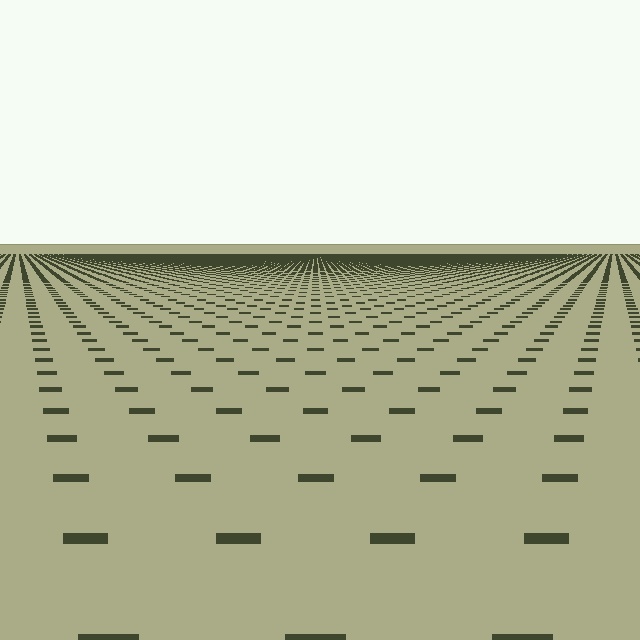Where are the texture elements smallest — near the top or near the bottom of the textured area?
Near the top.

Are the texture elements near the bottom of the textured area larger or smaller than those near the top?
Larger. Near the bottom, elements are closer to the viewer and appear at a bigger on-screen size.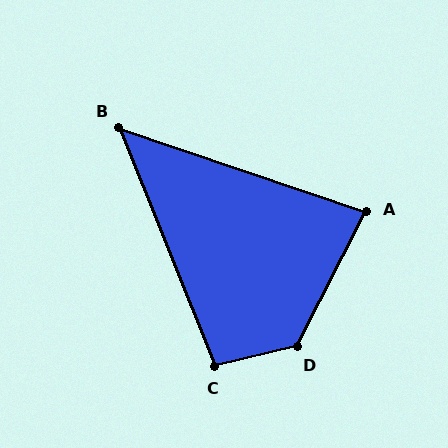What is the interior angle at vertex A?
Approximately 82 degrees (acute).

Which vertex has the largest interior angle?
D, at approximately 131 degrees.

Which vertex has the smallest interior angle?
B, at approximately 49 degrees.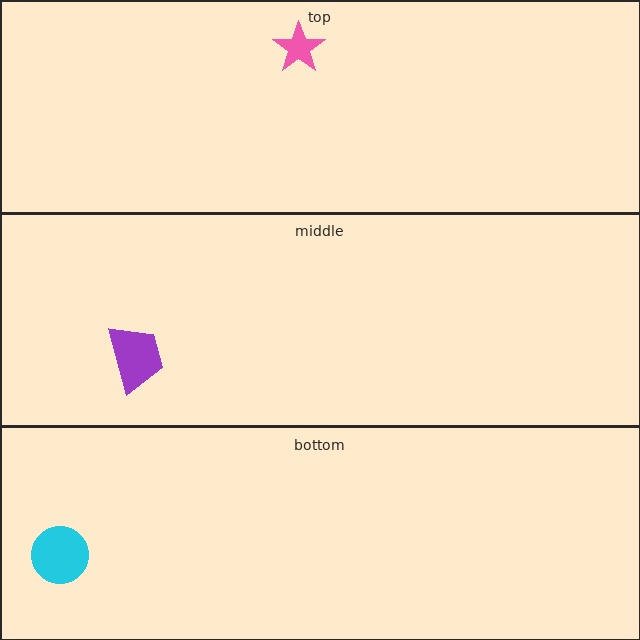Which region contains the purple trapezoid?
The middle region.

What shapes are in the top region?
The pink star.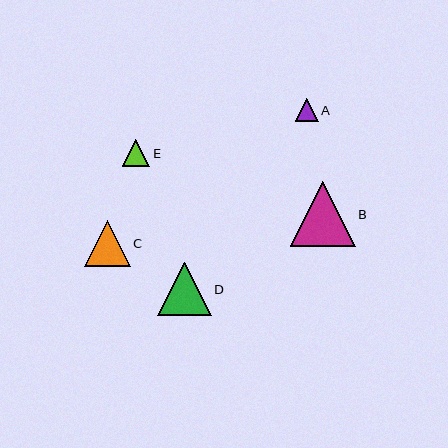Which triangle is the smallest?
Triangle A is the smallest with a size of approximately 23 pixels.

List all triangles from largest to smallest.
From largest to smallest: B, D, C, E, A.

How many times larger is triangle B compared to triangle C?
Triangle B is approximately 1.4 times the size of triangle C.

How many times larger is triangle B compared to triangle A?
Triangle B is approximately 2.9 times the size of triangle A.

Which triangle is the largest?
Triangle B is the largest with a size of approximately 65 pixels.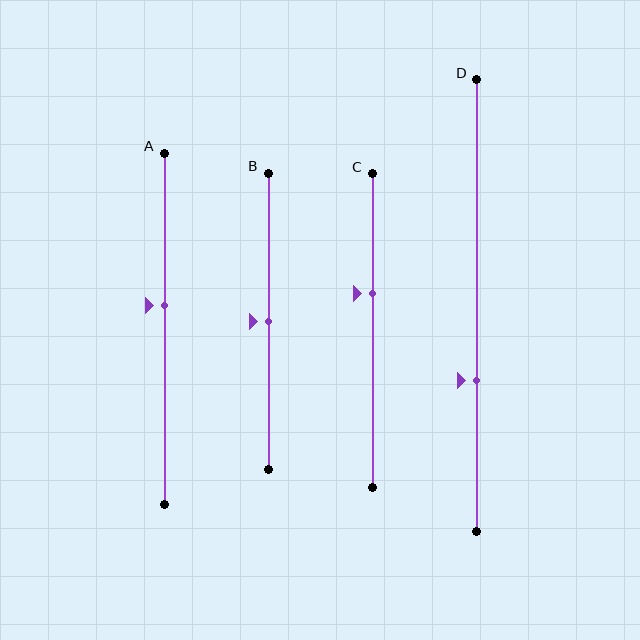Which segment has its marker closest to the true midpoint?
Segment B has its marker closest to the true midpoint.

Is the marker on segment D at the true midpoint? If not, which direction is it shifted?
No, the marker on segment D is shifted downward by about 17% of the segment length.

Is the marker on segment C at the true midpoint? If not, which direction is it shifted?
No, the marker on segment C is shifted upward by about 12% of the segment length.